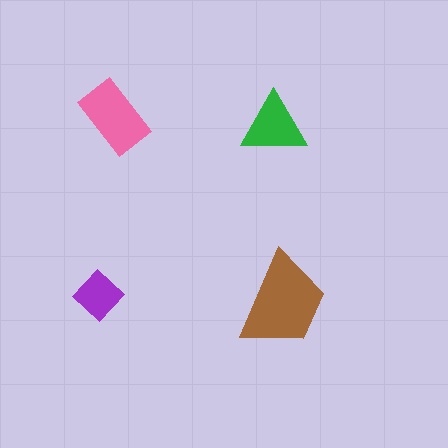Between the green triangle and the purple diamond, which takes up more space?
The green triangle.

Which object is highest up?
The pink rectangle is topmost.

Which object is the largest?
The brown trapezoid.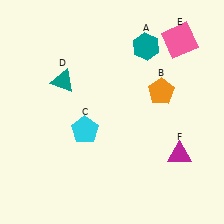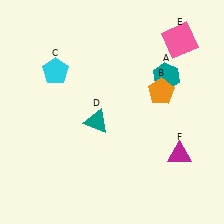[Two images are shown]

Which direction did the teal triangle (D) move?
The teal triangle (D) moved down.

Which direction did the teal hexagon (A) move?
The teal hexagon (A) moved down.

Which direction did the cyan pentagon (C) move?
The cyan pentagon (C) moved up.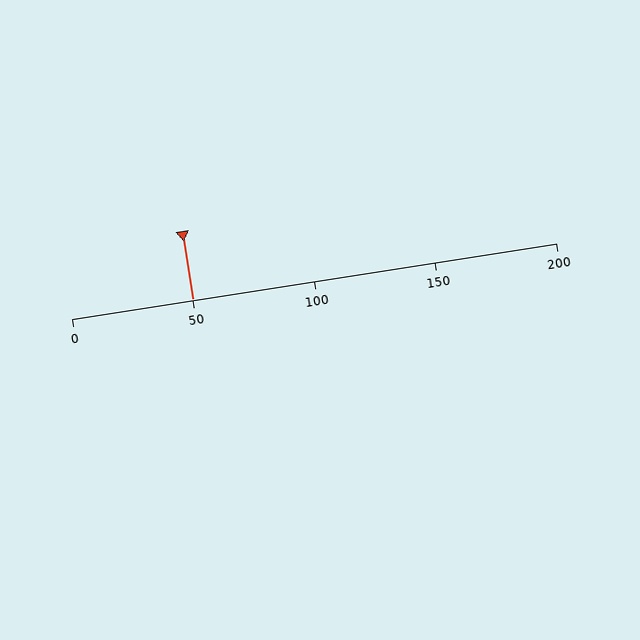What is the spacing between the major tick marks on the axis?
The major ticks are spaced 50 apart.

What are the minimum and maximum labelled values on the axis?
The axis runs from 0 to 200.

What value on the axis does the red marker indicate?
The marker indicates approximately 50.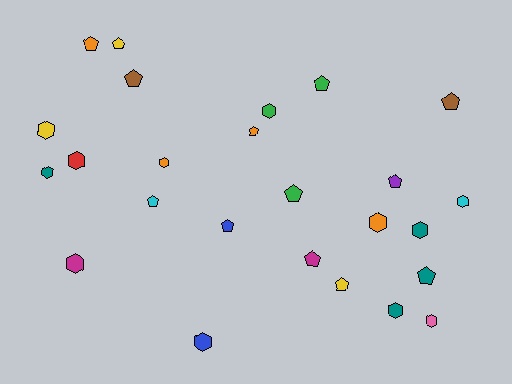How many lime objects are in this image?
There are no lime objects.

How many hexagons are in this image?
There are 12 hexagons.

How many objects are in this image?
There are 25 objects.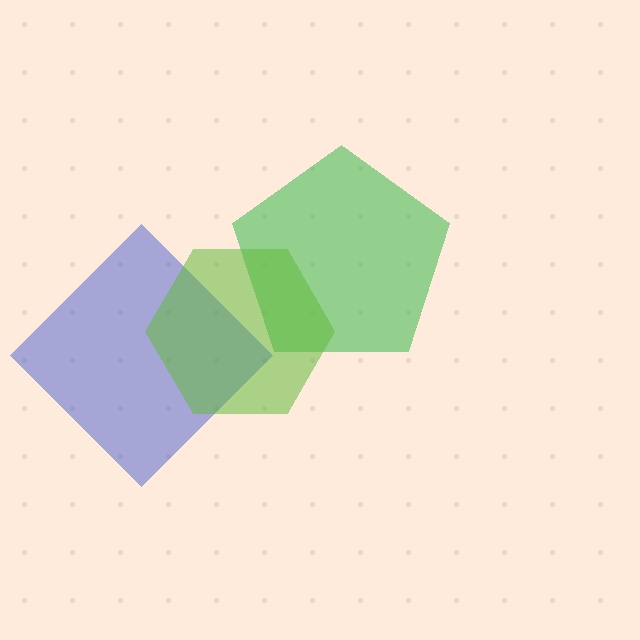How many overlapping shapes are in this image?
There are 3 overlapping shapes in the image.